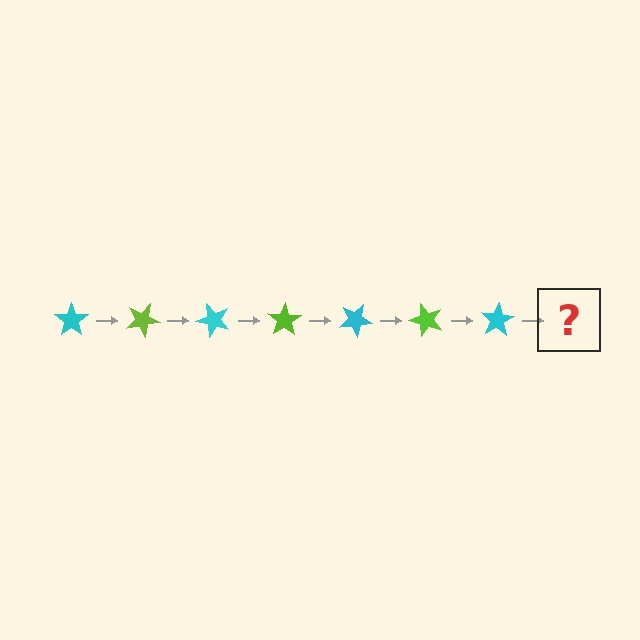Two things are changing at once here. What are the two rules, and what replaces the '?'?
The two rules are that it rotates 25 degrees each step and the color cycles through cyan and lime. The '?' should be a lime star, rotated 175 degrees from the start.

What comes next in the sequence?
The next element should be a lime star, rotated 175 degrees from the start.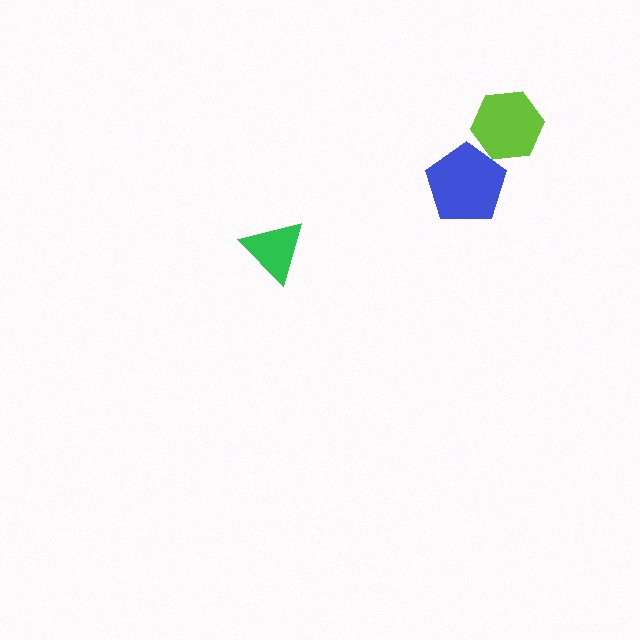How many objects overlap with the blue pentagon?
1 object overlaps with the blue pentagon.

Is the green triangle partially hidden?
No, no other shape covers it.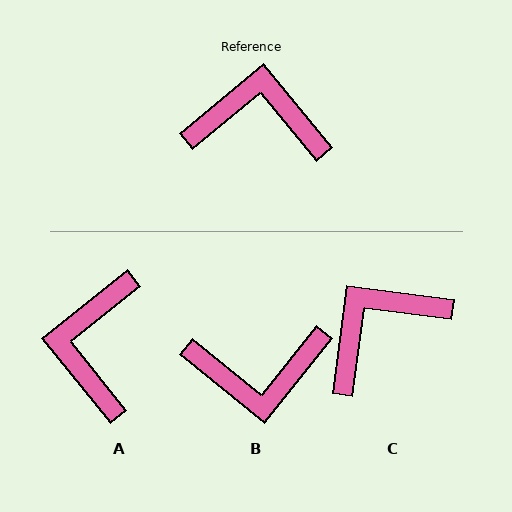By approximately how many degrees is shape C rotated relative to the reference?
Approximately 43 degrees counter-clockwise.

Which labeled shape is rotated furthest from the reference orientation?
B, about 169 degrees away.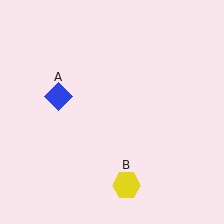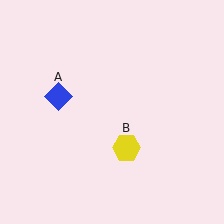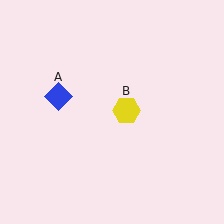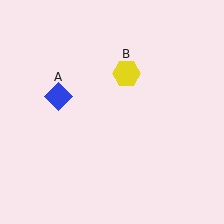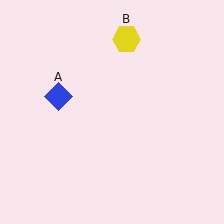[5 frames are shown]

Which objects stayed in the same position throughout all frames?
Blue diamond (object A) remained stationary.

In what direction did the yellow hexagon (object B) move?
The yellow hexagon (object B) moved up.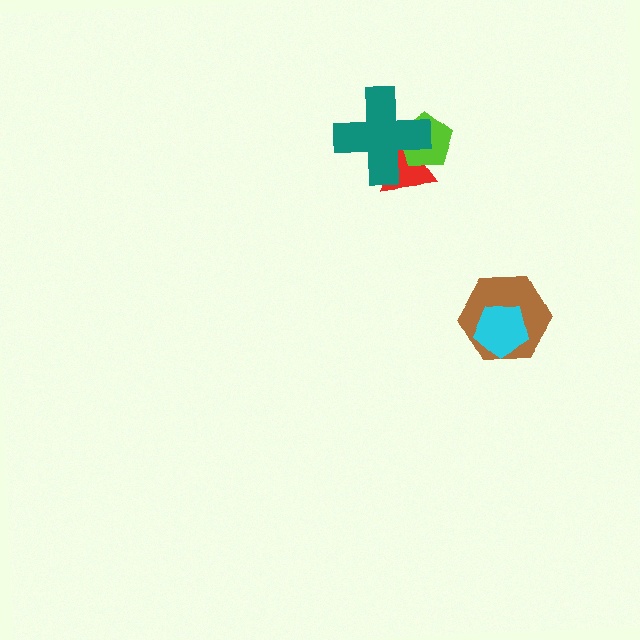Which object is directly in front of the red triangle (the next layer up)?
The lime pentagon is directly in front of the red triangle.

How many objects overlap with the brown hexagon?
1 object overlaps with the brown hexagon.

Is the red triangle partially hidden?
Yes, it is partially covered by another shape.